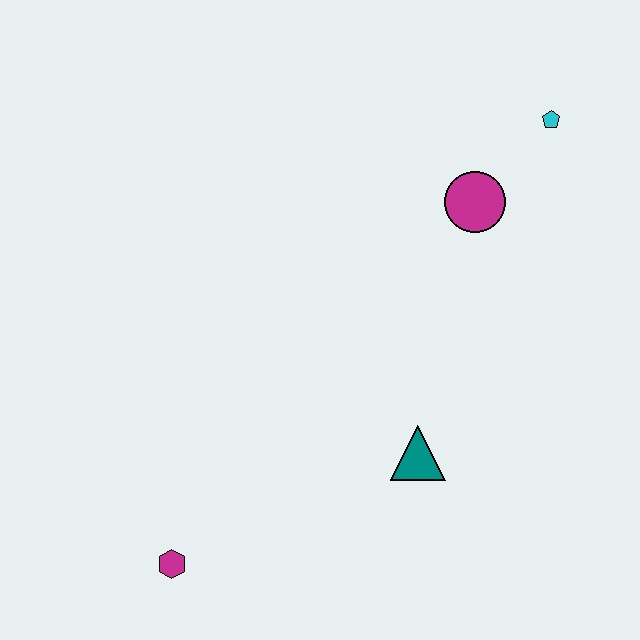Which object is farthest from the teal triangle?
The cyan pentagon is farthest from the teal triangle.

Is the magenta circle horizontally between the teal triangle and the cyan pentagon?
Yes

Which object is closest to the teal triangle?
The magenta circle is closest to the teal triangle.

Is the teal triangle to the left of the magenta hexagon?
No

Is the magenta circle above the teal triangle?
Yes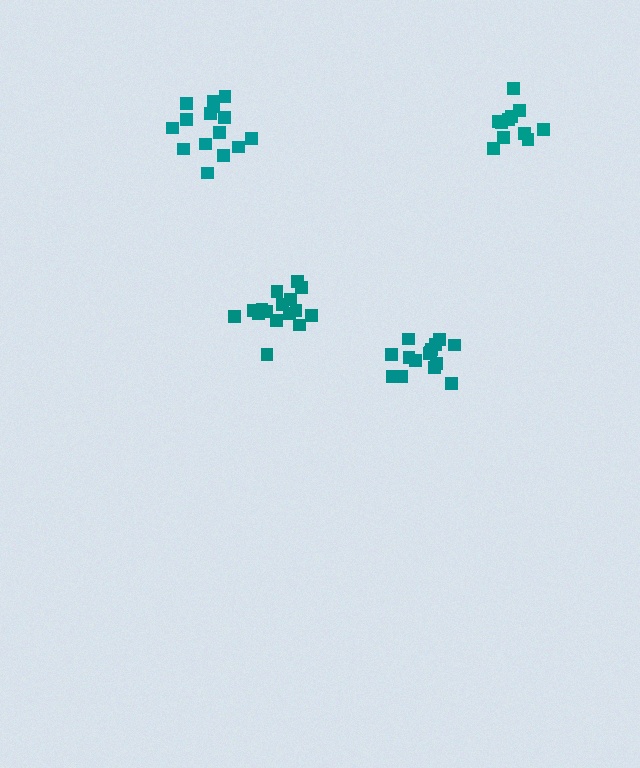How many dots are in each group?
Group 1: 15 dots, Group 2: 11 dots, Group 3: 15 dots, Group 4: 16 dots (57 total).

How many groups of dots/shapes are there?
There are 4 groups.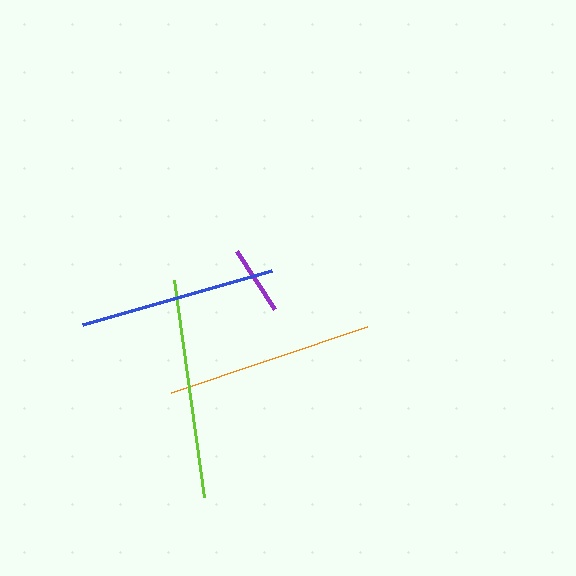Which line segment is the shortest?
The purple line is the shortest at approximately 69 pixels.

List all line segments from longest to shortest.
From longest to shortest: lime, orange, blue, purple.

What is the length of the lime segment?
The lime segment is approximately 219 pixels long.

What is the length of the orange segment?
The orange segment is approximately 207 pixels long.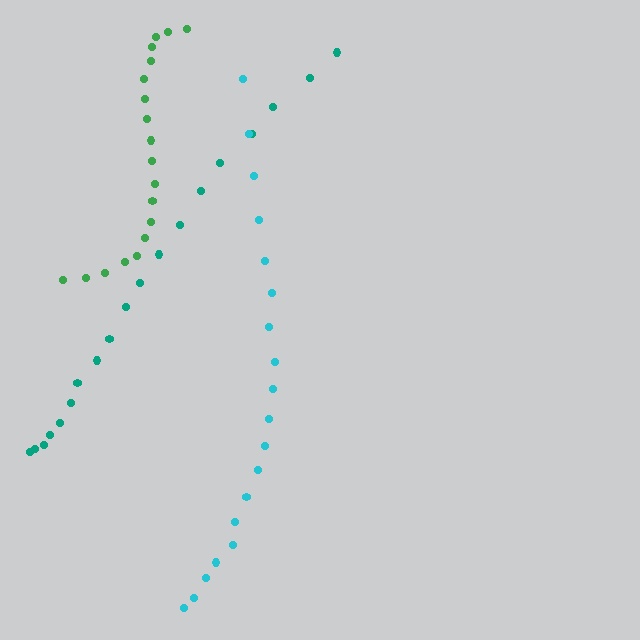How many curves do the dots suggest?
There are 3 distinct paths.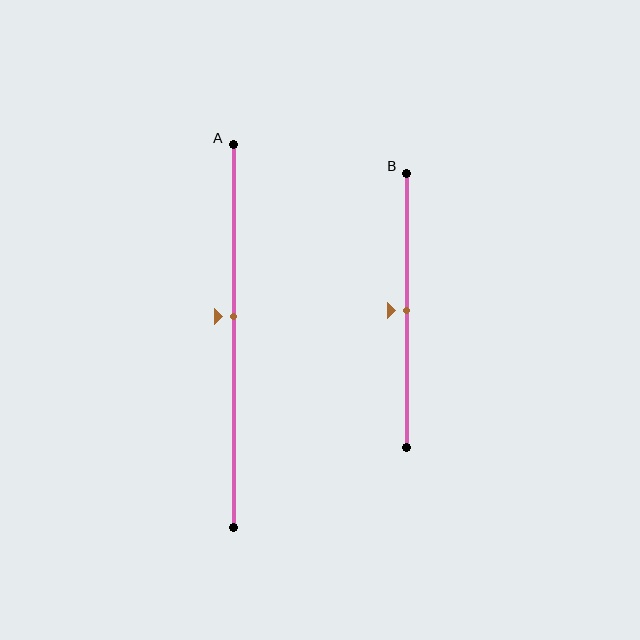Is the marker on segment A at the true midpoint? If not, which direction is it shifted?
No, the marker on segment A is shifted upward by about 5% of the segment length.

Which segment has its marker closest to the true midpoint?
Segment B has its marker closest to the true midpoint.